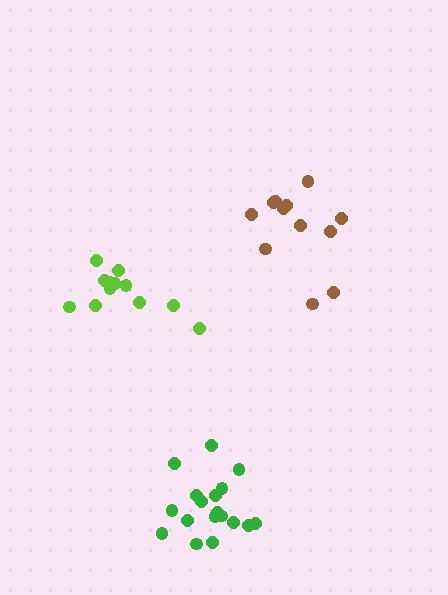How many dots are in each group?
Group 1: 12 dots, Group 2: 18 dots, Group 3: 12 dots (42 total).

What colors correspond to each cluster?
The clusters are colored: brown, green, lime.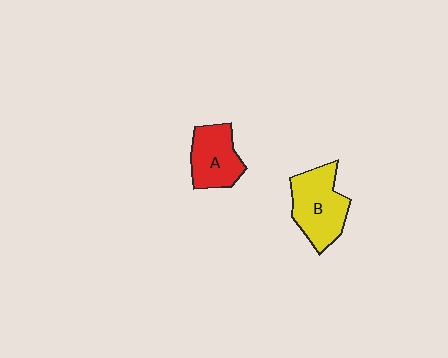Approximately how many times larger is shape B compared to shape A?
Approximately 1.3 times.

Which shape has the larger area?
Shape B (yellow).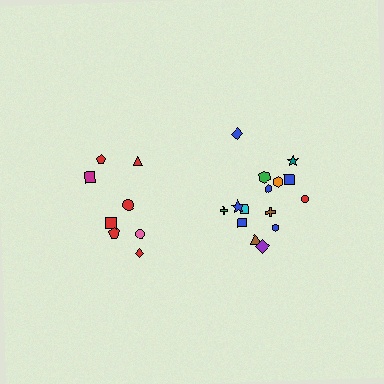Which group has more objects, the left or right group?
The right group.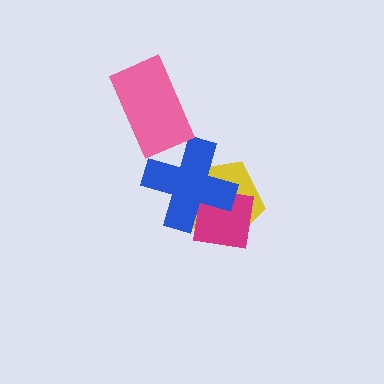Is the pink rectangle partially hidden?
No, no other shape covers it.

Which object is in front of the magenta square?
The blue cross is in front of the magenta square.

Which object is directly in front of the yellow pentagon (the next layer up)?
The magenta square is directly in front of the yellow pentagon.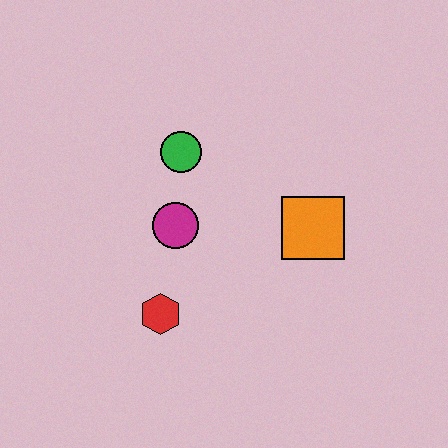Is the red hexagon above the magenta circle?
No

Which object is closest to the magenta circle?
The green circle is closest to the magenta circle.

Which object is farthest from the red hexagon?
The orange square is farthest from the red hexagon.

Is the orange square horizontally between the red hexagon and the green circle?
No